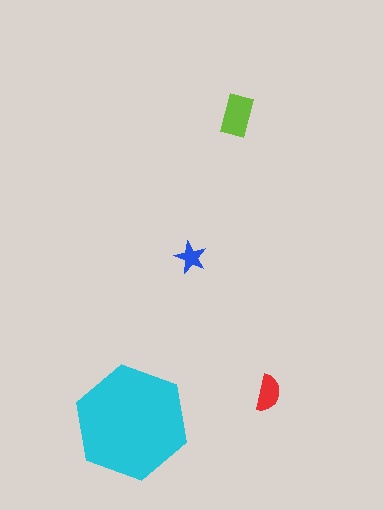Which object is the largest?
The cyan hexagon.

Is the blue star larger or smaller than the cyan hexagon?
Smaller.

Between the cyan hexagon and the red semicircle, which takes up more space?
The cyan hexagon.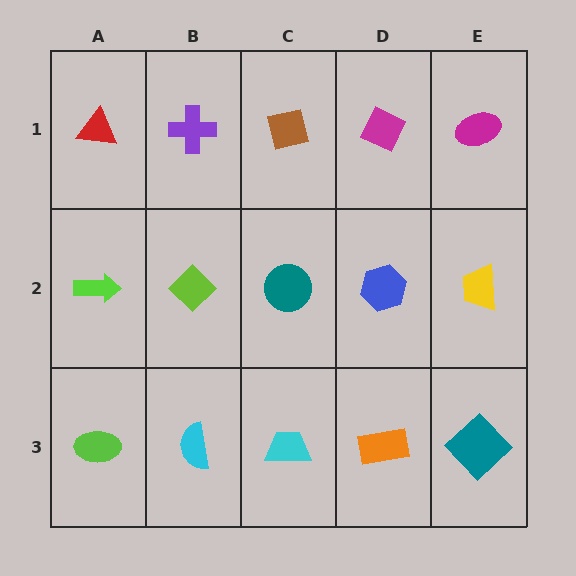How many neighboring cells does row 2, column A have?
3.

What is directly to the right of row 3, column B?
A cyan trapezoid.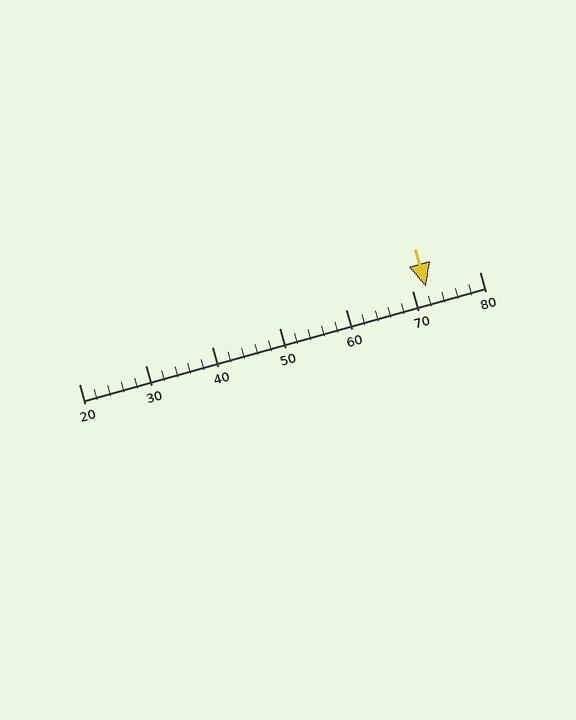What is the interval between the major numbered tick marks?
The major tick marks are spaced 10 units apart.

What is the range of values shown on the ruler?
The ruler shows values from 20 to 80.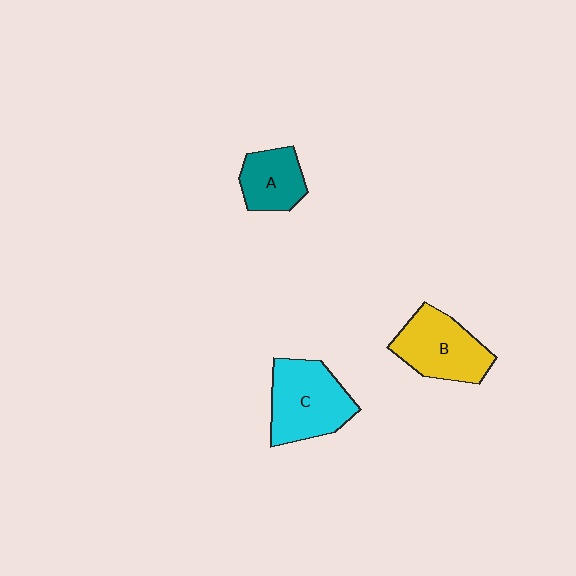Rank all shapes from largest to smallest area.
From largest to smallest: C (cyan), B (yellow), A (teal).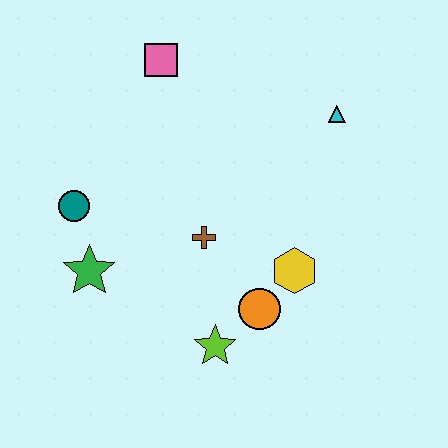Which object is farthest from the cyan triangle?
The green star is farthest from the cyan triangle.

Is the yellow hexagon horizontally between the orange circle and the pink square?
No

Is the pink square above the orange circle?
Yes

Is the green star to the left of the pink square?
Yes